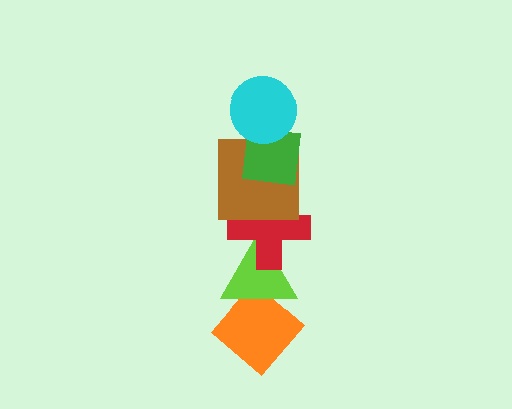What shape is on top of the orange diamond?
The lime triangle is on top of the orange diamond.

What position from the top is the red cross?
The red cross is 4th from the top.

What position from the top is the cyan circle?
The cyan circle is 1st from the top.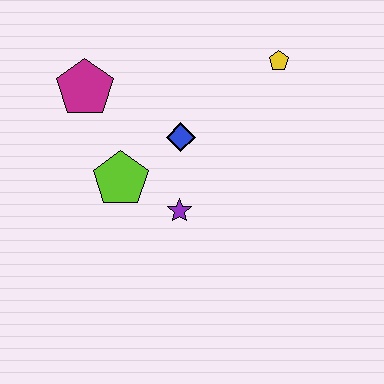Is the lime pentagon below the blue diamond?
Yes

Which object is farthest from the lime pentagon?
The yellow pentagon is farthest from the lime pentagon.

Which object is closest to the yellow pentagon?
The blue diamond is closest to the yellow pentagon.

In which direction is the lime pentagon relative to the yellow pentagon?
The lime pentagon is to the left of the yellow pentagon.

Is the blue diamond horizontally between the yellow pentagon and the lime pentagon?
Yes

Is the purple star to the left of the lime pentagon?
No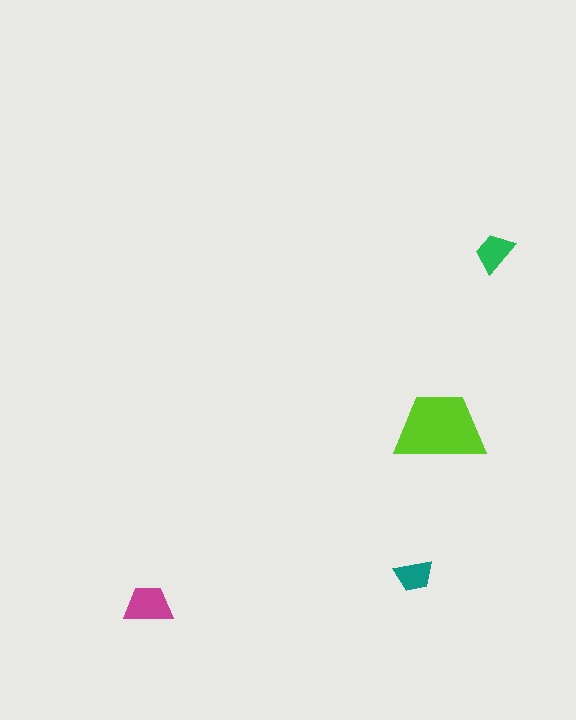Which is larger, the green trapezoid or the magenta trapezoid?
The magenta one.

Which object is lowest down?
The magenta trapezoid is bottommost.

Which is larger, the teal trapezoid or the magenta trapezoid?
The magenta one.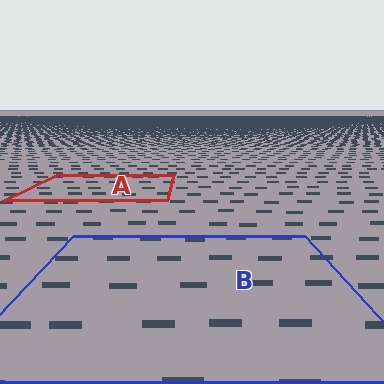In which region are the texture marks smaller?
The texture marks are smaller in region A, because it is farther away.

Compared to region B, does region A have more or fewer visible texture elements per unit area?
Region A has more texture elements per unit area — they are packed more densely because it is farther away.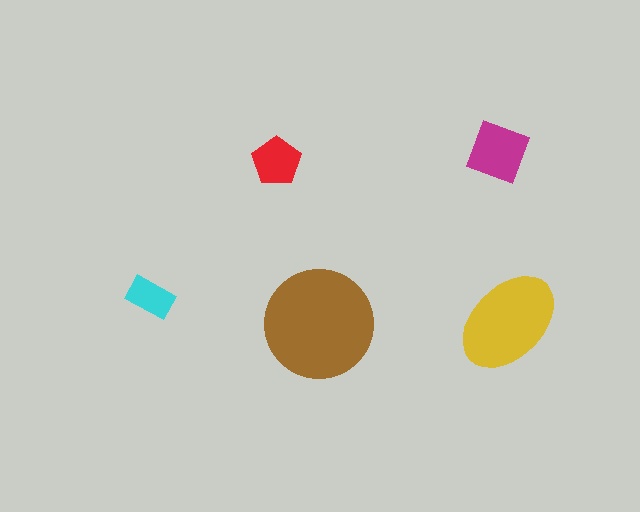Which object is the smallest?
The cyan rectangle.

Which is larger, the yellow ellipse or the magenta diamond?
The yellow ellipse.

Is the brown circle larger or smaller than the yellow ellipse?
Larger.